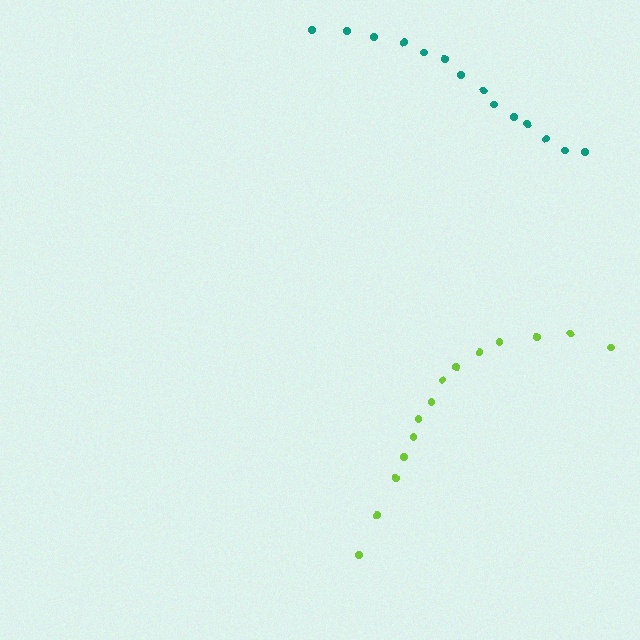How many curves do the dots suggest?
There are 2 distinct paths.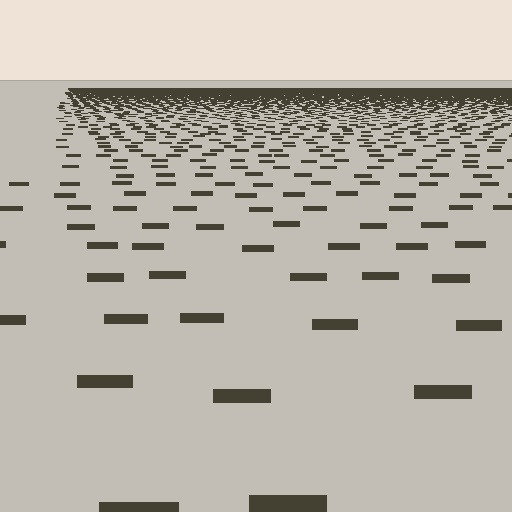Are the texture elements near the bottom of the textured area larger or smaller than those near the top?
Larger. Near the bottom, elements are closer to the viewer and appear at a bigger on-screen size.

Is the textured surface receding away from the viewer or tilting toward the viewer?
The surface is receding away from the viewer. Texture elements get smaller and denser toward the top.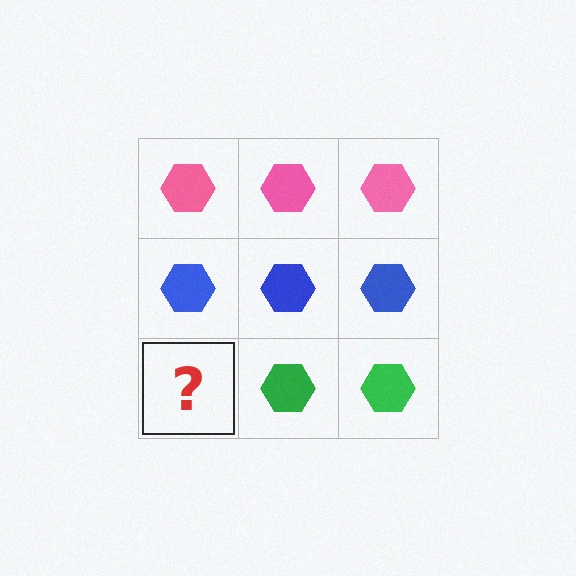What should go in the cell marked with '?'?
The missing cell should contain a green hexagon.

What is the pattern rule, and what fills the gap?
The rule is that each row has a consistent color. The gap should be filled with a green hexagon.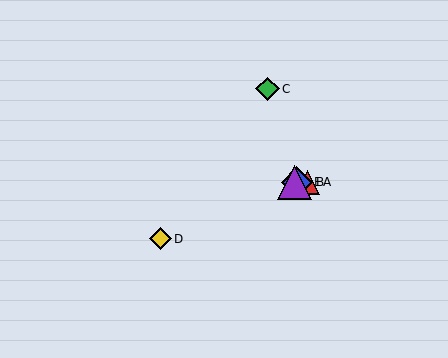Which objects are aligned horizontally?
Objects A, B, E are aligned horizontally.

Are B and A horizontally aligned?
Yes, both are at y≈182.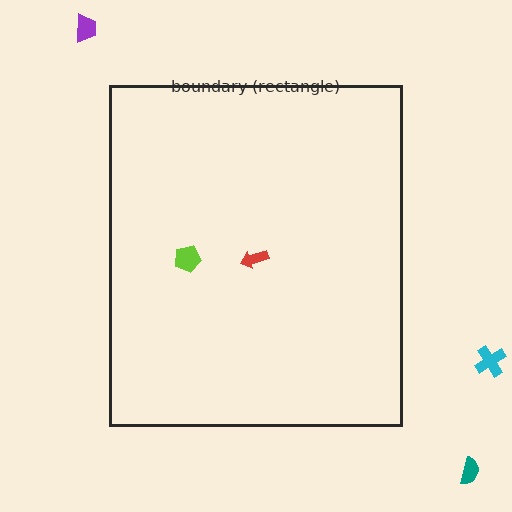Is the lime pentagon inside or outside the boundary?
Inside.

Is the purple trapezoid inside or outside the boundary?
Outside.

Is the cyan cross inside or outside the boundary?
Outside.